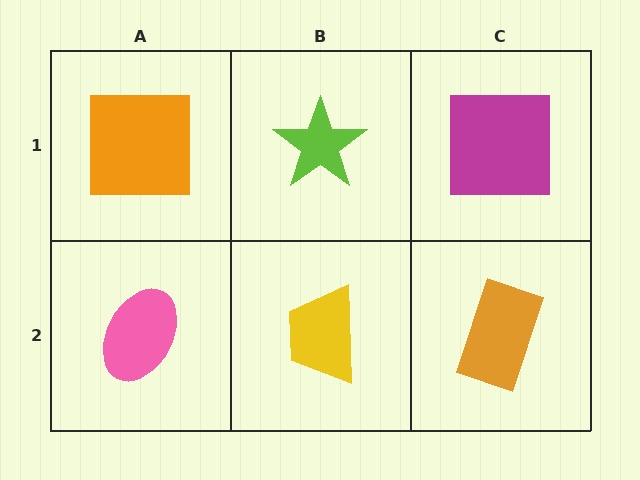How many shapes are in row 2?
3 shapes.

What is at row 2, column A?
A pink ellipse.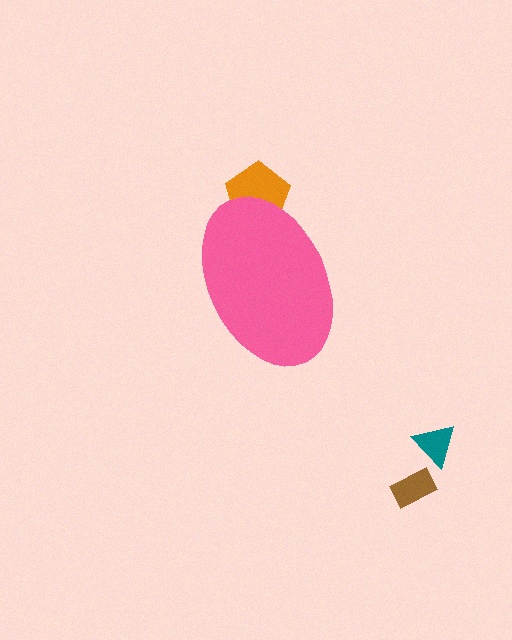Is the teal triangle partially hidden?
No, the teal triangle is fully visible.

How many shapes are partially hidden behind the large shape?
1 shape is partially hidden.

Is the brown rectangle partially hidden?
No, the brown rectangle is fully visible.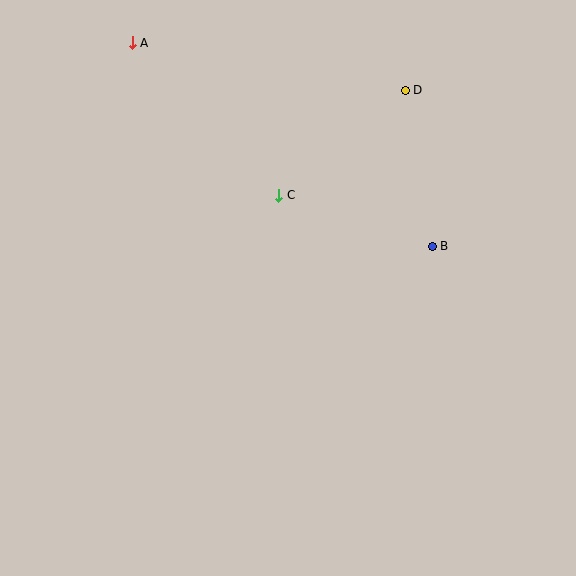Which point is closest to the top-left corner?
Point A is closest to the top-left corner.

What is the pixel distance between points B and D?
The distance between B and D is 158 pixels.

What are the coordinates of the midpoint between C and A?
The midpoint between C and A is at (206, 119).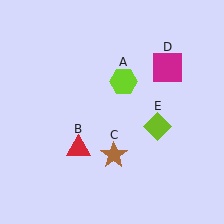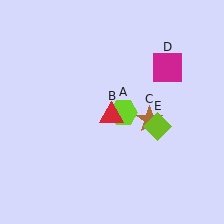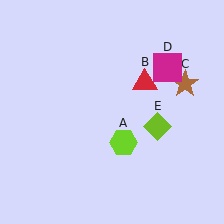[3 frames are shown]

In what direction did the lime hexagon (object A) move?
The lime hexagon (object A) moved down.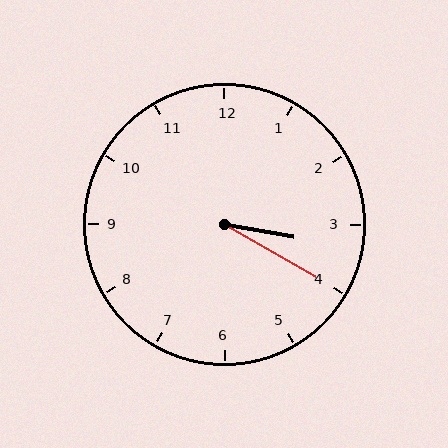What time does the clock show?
3:20.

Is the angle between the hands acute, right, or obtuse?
It is acute.